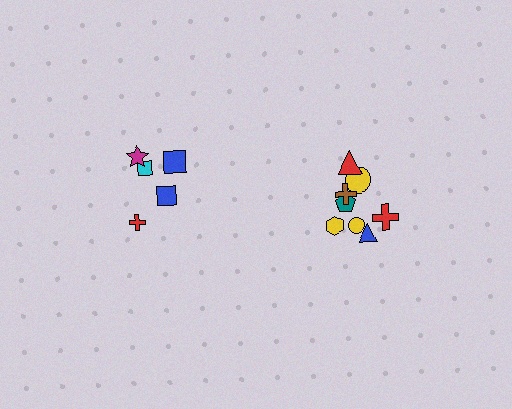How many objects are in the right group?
There are 8 objects.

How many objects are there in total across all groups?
There are 13 objects.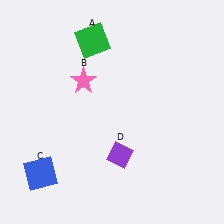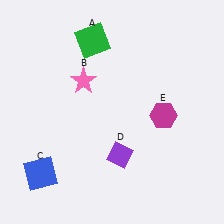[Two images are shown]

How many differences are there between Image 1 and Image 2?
There is 1 difference between the two images.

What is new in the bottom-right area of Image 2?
A magenta hexagon (E) was added in the bottom-right area of Image 2.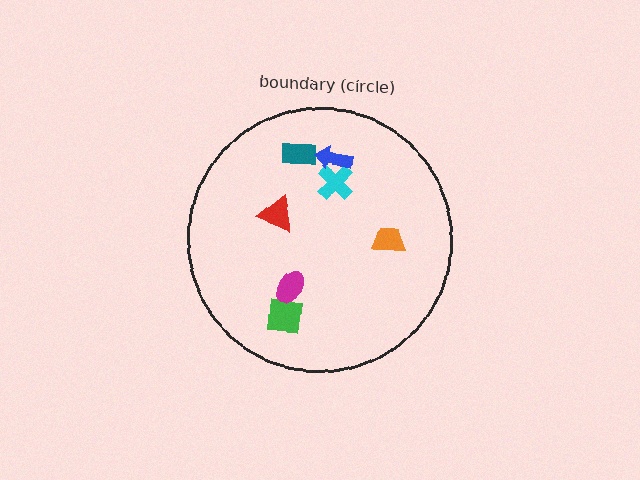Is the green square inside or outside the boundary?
Inside.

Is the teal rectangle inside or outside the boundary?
Inside.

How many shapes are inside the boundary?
7 inside, 0 outside.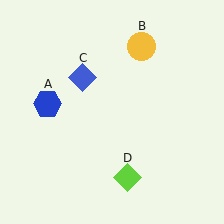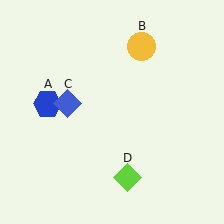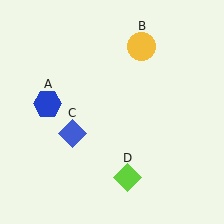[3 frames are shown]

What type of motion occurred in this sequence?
The blue diamond (object C) rotated counterclockwise around the center of the scene.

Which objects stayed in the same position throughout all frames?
Blue hexagon (object A) and yellow circle (object B) and lime diamond (object D) remained stationary.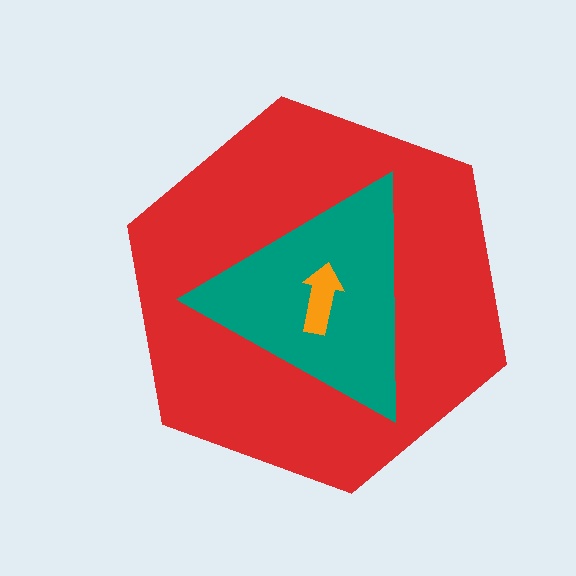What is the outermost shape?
The red hexagon.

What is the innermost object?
The orange arrow.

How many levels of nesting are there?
3.